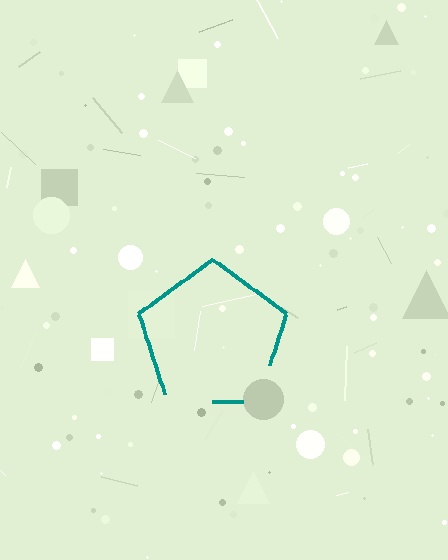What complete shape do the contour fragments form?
The contour fragments form a pentagon.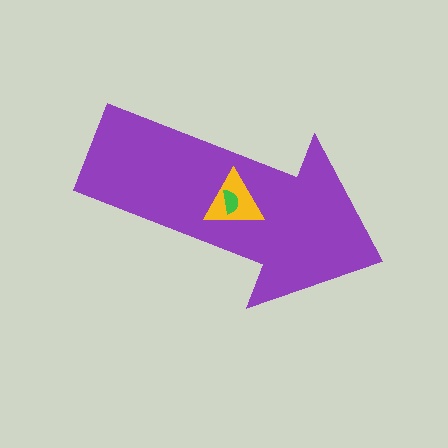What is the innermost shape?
The green semicircle.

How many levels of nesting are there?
3.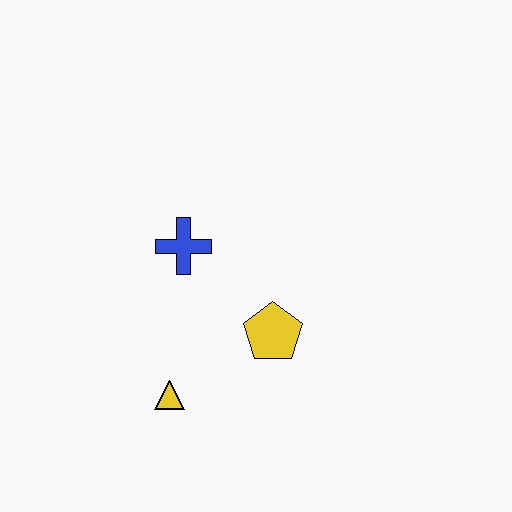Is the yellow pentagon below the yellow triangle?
No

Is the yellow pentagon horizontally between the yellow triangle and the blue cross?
No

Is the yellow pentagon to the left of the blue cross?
No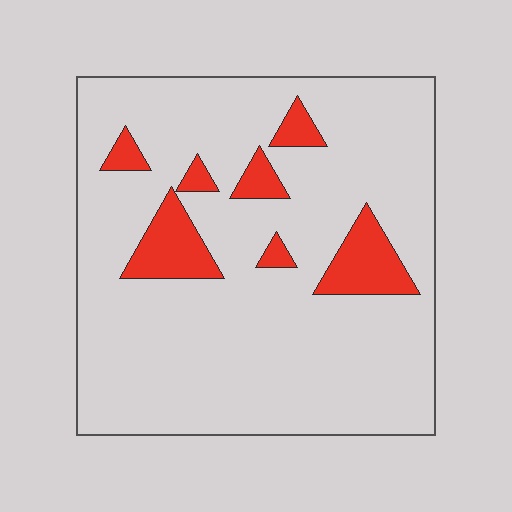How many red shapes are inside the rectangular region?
7.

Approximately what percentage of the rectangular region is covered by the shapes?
Approximately 15%.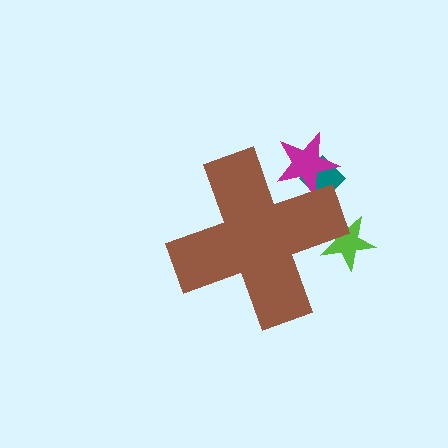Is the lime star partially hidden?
Yes, the lime star is partially hidden behind the brown cross.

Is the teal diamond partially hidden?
Yes, the teal diamond is partially hidden behind the brown cross.